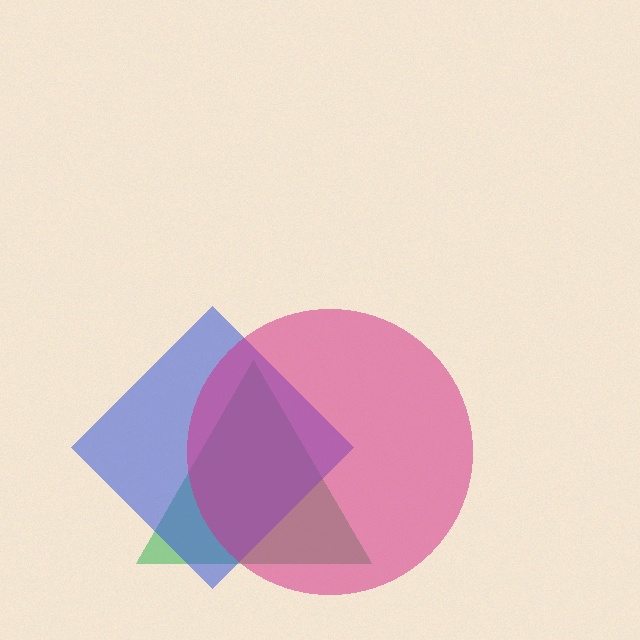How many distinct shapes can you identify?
There are 3 distinct shapes: a green triangle, a blue diamond, a magenta circle.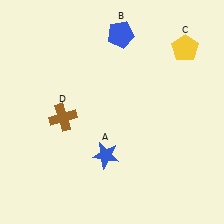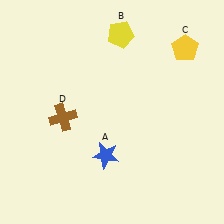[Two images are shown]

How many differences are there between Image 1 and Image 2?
There is 1 difference between the two images.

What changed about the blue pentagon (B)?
In Image 1, B is blue. In Image 2, it changed to yellow.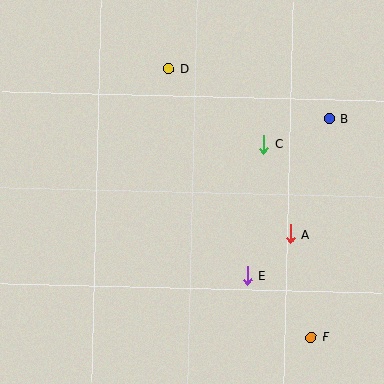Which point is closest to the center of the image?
Point C at (264, 144) is closest to the center.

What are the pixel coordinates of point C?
Point C is at (264, 144).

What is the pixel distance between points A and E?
The distance between A and E is 60 pixels.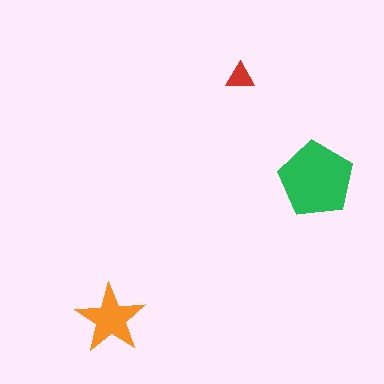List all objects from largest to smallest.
The green pentagon, the orange star, the red triangle.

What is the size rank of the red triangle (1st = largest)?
3rd.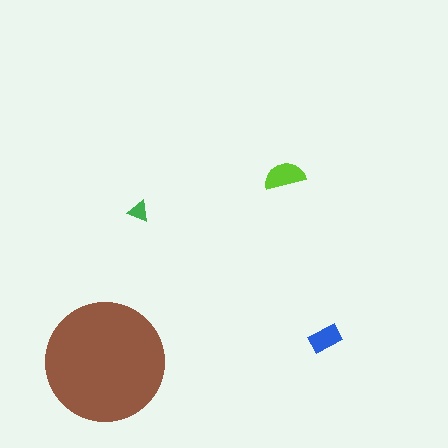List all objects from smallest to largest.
The green triangle, the blue rectangle, the lime semicircle, the brown circle.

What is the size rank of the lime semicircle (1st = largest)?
2nd.